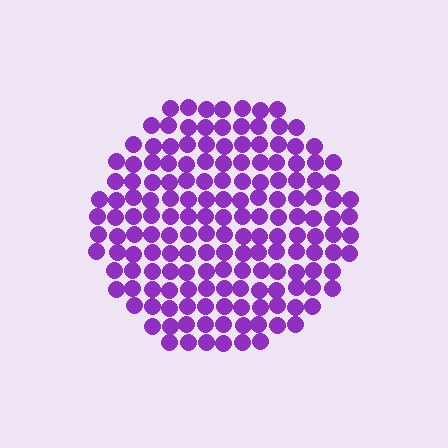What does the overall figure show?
The overall figure shows a circle.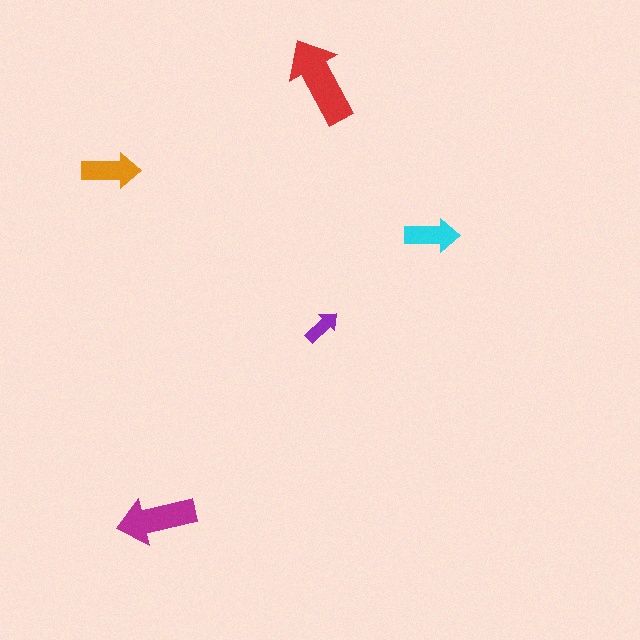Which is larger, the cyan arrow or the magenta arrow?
The magenta one.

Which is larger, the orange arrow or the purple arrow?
The orange one.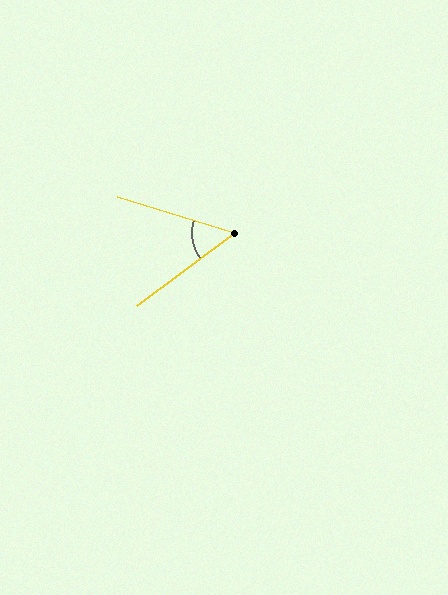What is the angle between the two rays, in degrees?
Approximately 54 degrees.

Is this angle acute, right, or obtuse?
It is acute.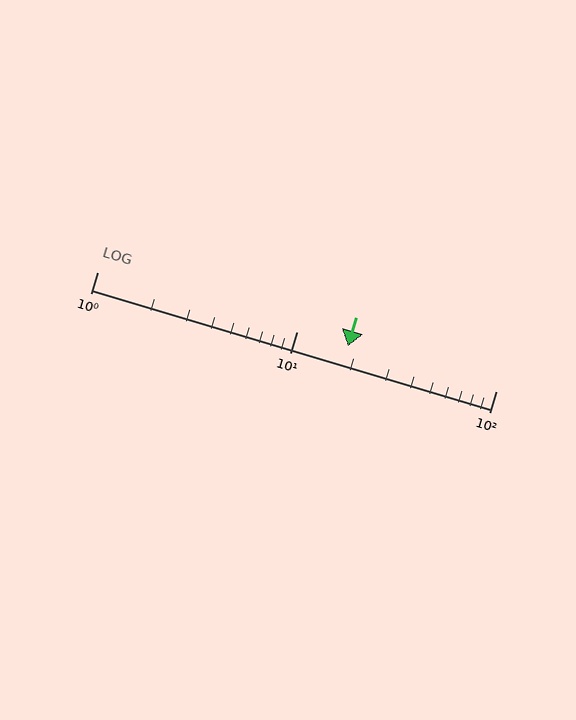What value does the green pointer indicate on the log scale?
The pointer indicates approximately 18.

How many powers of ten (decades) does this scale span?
The scale spans 2 decades, from 1 to 100.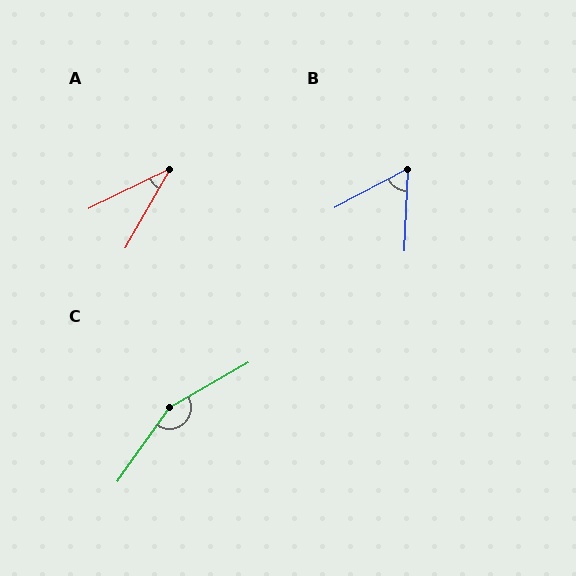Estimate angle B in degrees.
Approximately 59 degrees.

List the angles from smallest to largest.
A (35°), B (59°), C (155°).